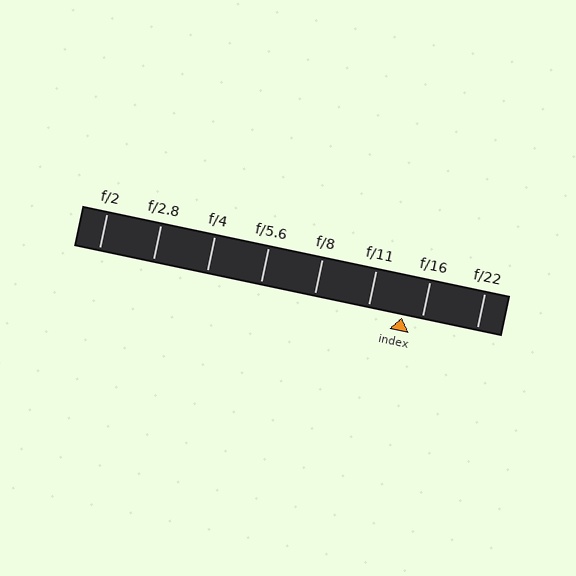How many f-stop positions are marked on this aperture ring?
There are 8 f-stop positions marked.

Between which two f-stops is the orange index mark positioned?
The index mark is between f/11 and f/16.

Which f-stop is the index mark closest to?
The index mark is closest to f/16.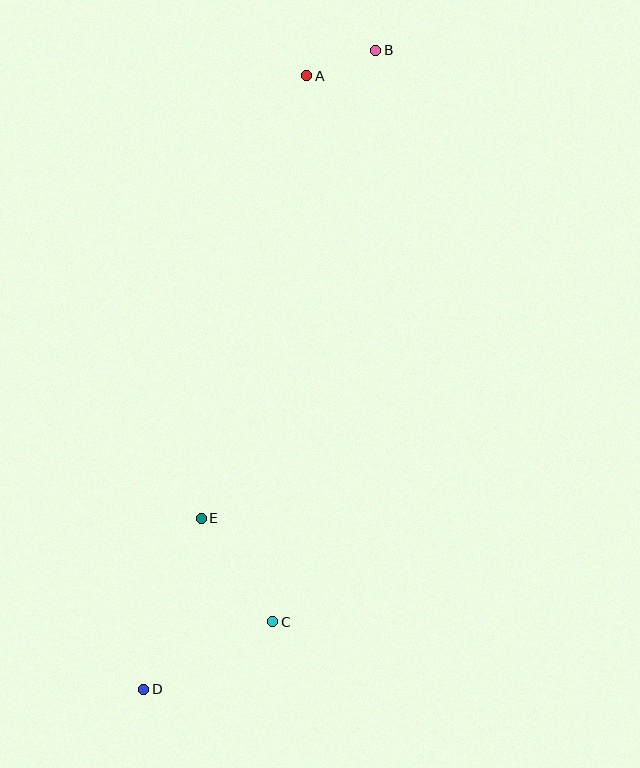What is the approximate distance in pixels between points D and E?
The distance between D and E is approximately 181 pixels.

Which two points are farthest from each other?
Points B and D are farthest from each other.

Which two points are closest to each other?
Points A and B are closest to each other.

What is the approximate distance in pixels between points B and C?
The distance between B and C is approximately 580 pixels.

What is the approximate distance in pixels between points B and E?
The distance between B and E is approximately 499 pixels.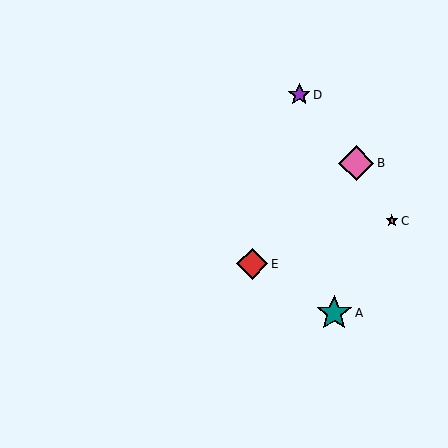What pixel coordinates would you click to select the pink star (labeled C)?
Click at (392, 221) to select the pink star C.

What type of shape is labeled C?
Shape C is a pink star.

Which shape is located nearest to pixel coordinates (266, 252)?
The red diamond (labeled E) at (252, 264) is nearest to that location.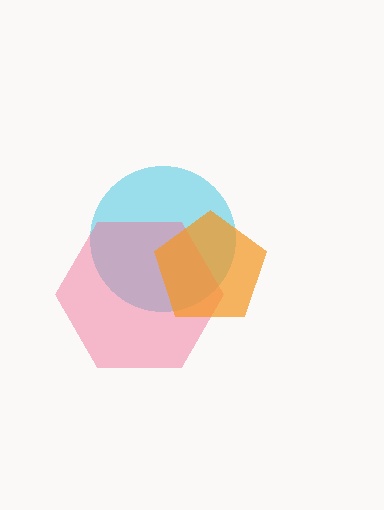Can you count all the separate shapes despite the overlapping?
Yes, there are 3 separate shapes.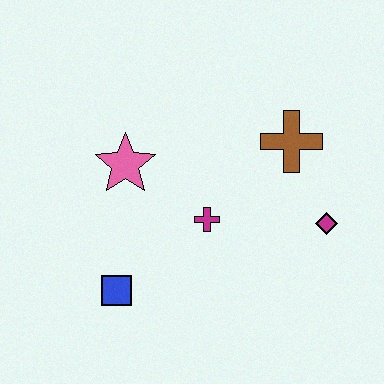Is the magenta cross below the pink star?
Yes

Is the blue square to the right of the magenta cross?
No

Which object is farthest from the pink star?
The magenta diamond is farthest from the pink star.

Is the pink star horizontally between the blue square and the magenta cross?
Yes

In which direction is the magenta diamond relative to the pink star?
The magenta diamond is to the right of the pink star.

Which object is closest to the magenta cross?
The pink star is closest to the magenta cross.